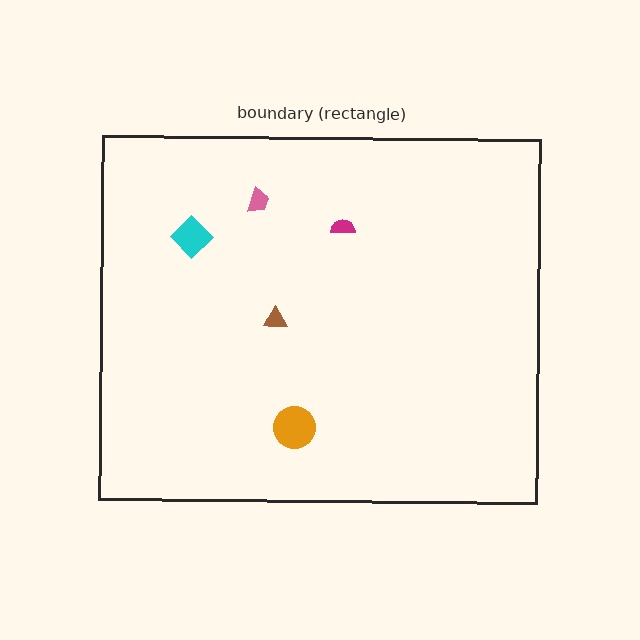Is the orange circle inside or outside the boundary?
Inside.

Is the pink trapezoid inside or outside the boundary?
Inside.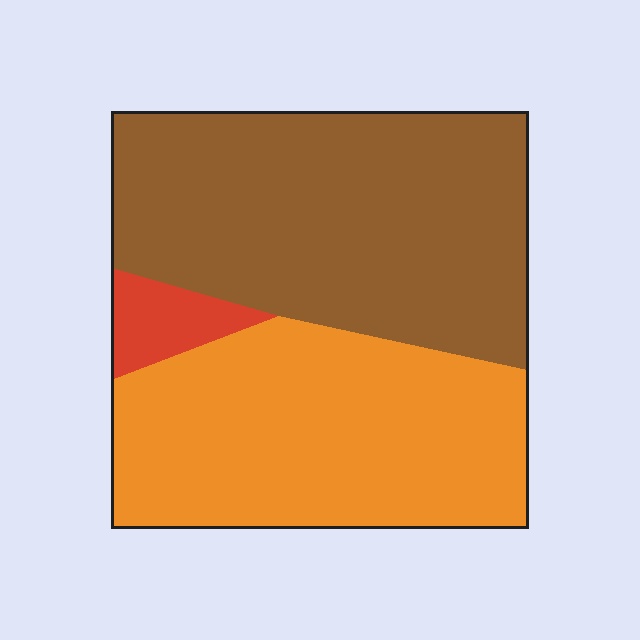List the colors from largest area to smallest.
From largest to smallest: brown, orange, red.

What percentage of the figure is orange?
Orange takes up about two fifths (2/5) of the figure.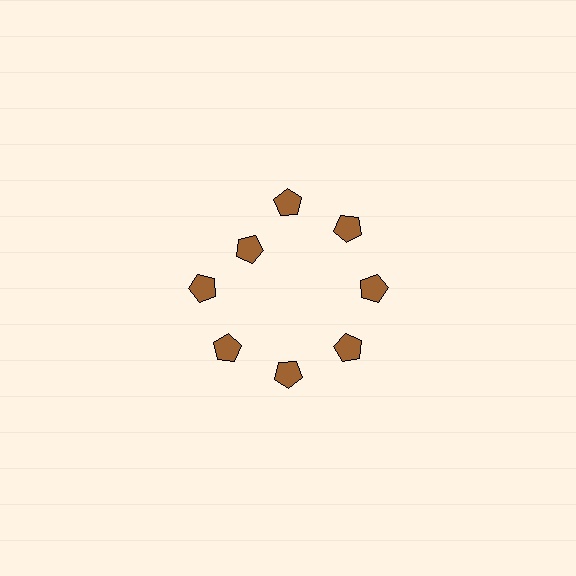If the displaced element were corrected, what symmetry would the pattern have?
It would have 8-fold rotational symmetry — the pattern would map onto itself every 45 degrees.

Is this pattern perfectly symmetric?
No. The 8 brown pentagons are arranged in a ring, but one element near the 10 o'clock position is pulled inward toward the center, breaking the 8-fold rotational symmetry.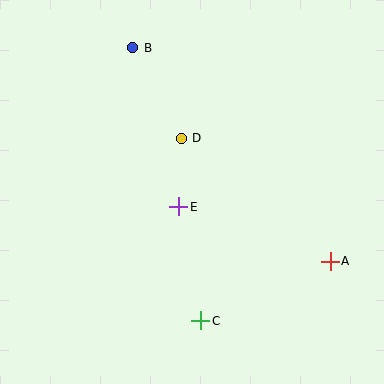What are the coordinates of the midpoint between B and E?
The midpoint between B and E is at (156, 127).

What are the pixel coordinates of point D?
Point D is at (181, 138).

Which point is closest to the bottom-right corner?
Point A is closest to the bottom-right corner.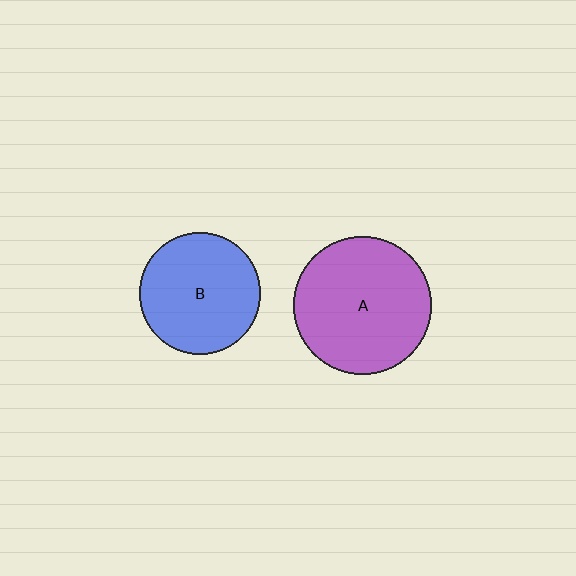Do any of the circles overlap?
No, none of the circles overlap.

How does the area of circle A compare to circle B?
Approximately 1.3 times.